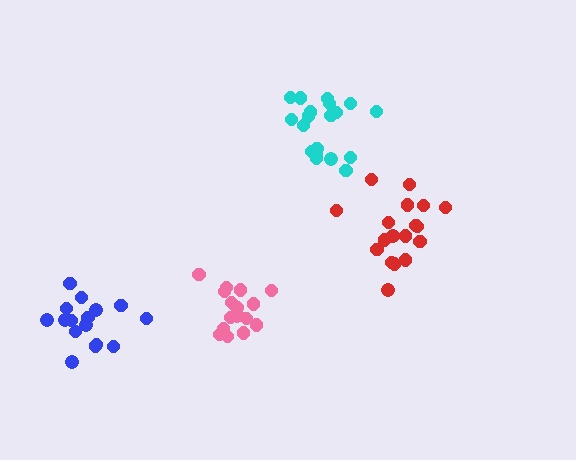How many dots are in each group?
Group 1: 18 dots, Group 2: 16 dots, Group 3: 19 dots, Group 4: 18 dots (71 total).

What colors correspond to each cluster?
The clusters are colored: red, blue, cyan, pink.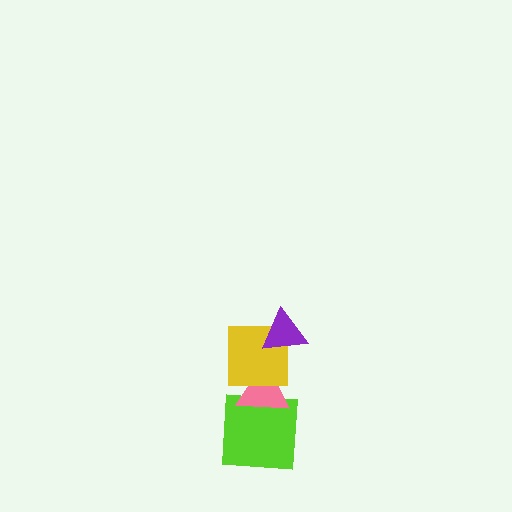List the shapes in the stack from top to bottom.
From top to bottom: the purple triangle, the yellow square, the pink triangle, the lime square.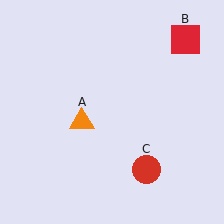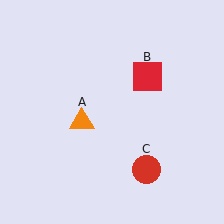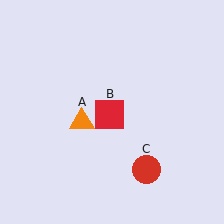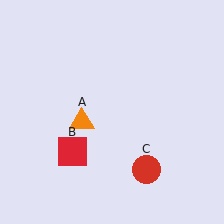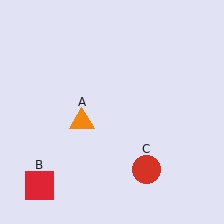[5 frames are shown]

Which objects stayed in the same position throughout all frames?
Orange triangle (object A) and red circle (object C) remained stationary.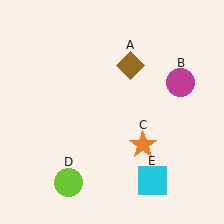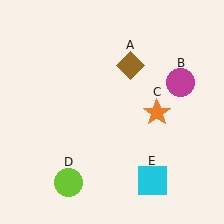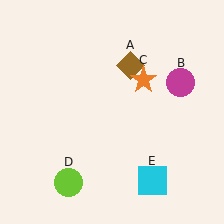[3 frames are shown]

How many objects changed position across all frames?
1 object changed position: orange star (object C).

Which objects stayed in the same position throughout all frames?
Brown diamond (object A) and magenta circle (object B) and lime circle (object D) and cyan square (object E) remained stationary.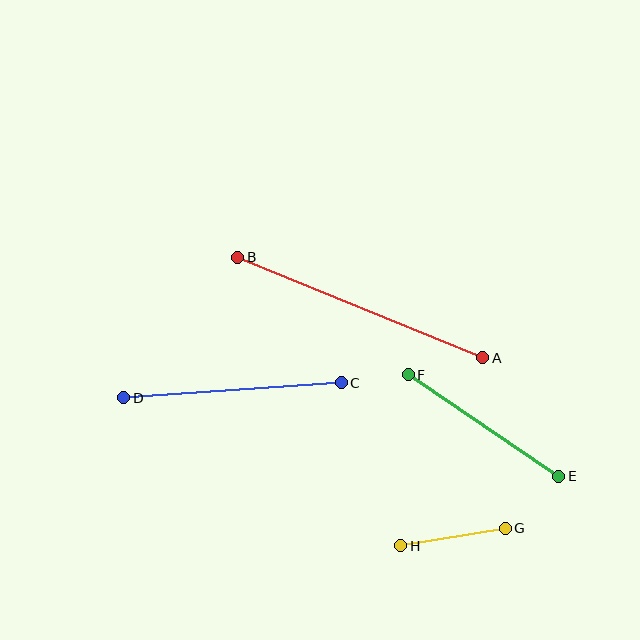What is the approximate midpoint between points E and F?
The midpoint is at approximately (483, 426) pixels.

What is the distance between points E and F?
The distance is approximately 181 pixels.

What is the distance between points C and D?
The distance is approximately 218 pixels.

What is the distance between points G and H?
The distance is approximately 106 pixels.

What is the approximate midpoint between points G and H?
The midpoint is at approximately (453, 537) pixels.